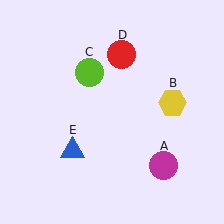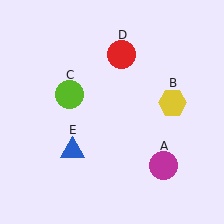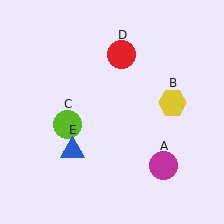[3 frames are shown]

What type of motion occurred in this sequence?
The lime circle (object C) rotated counterclockwise around the center of the scene.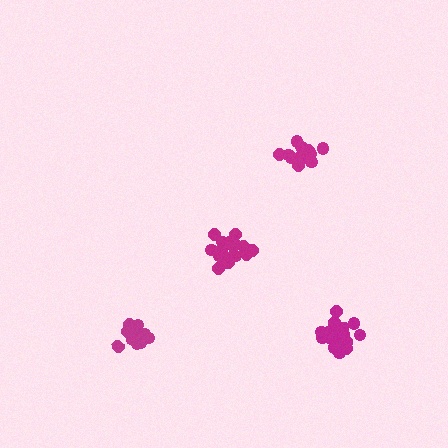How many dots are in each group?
Group 1: 16 dots, Group 2: 18 dots, Group 3: 18 dots, Group 4: 18 dots (70 total).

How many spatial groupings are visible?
There are 4 spatial groupings.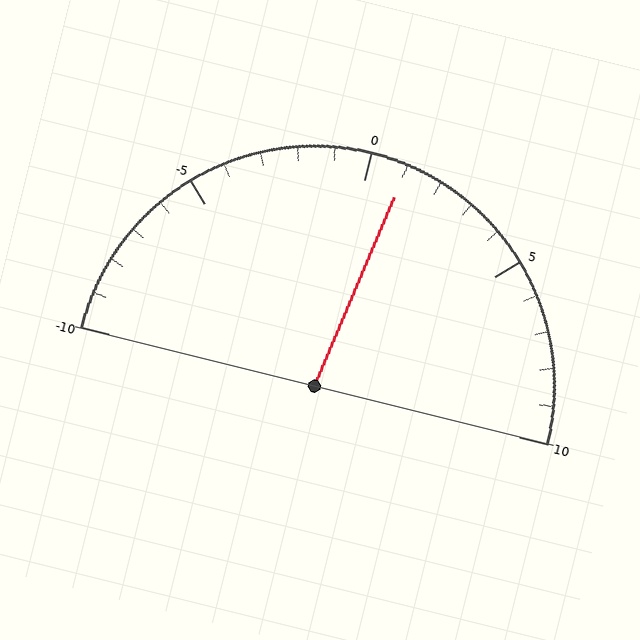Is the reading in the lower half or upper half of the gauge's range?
The reading is in the upper half of the range (-10 to 10).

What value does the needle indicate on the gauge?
The needle indicates approximately 1.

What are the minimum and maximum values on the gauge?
The gauge ranges from -10 to 10.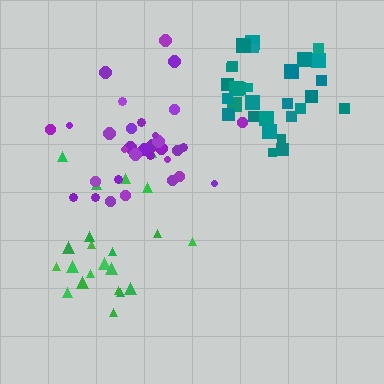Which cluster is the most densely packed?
Teal.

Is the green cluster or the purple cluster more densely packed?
Purple.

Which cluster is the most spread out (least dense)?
Green.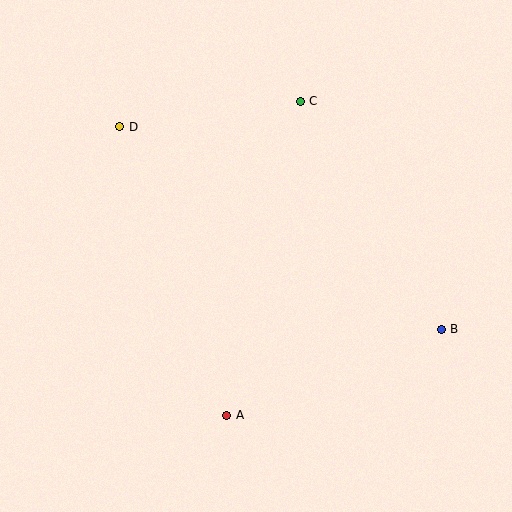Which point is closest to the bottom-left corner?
Point A is closest to the bottom-left corner.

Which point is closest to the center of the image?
Point C at (300, 101) is closest to the center.